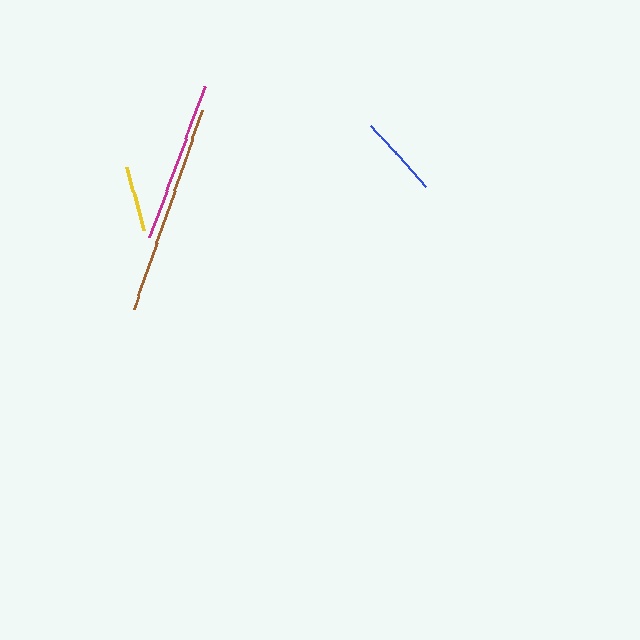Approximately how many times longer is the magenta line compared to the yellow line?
The magenta line is approximately 2.5 times the length of the yellow line.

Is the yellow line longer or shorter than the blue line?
The blue line is longer than the yellow line.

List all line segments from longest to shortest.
From longest to shortest: brown, magenta, blue, yellow.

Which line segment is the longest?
The brown line is the longest at approximately 209 pixels.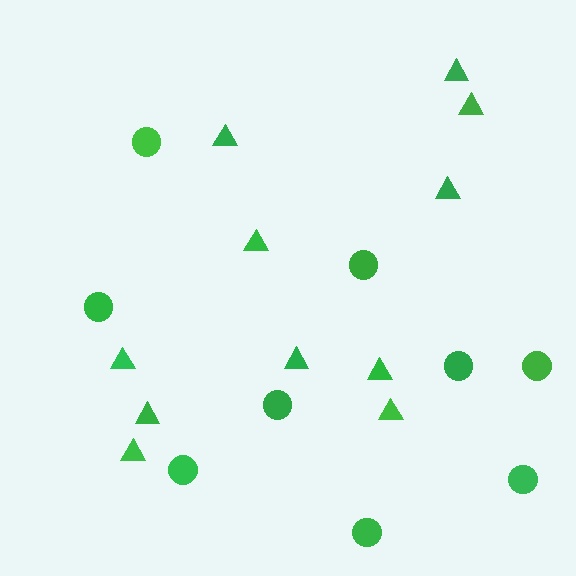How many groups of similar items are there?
There are 2 groups: one group of triangles (11) and one group of circles (9).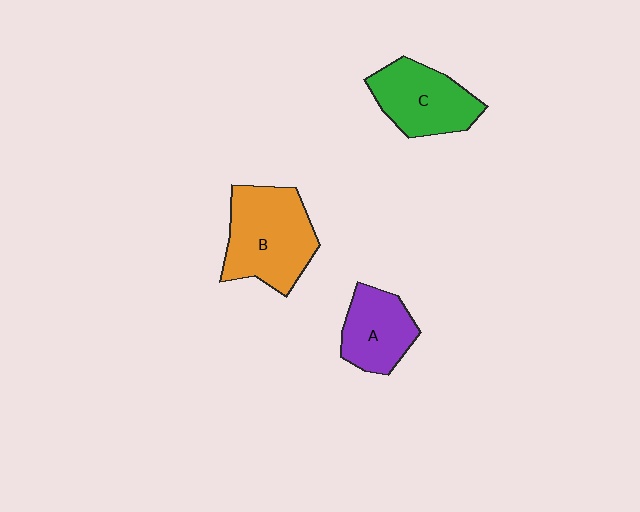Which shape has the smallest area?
Shape A (purple).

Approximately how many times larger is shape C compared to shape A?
Approximately 1.2 times.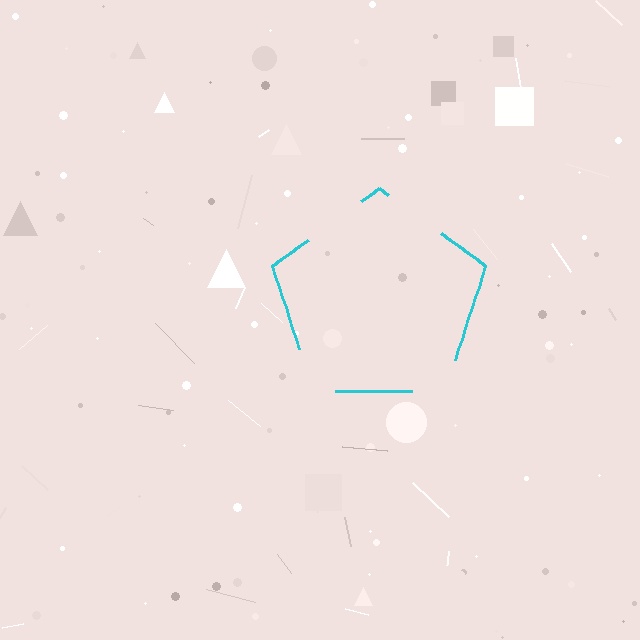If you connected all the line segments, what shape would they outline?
They would outline a pentagon.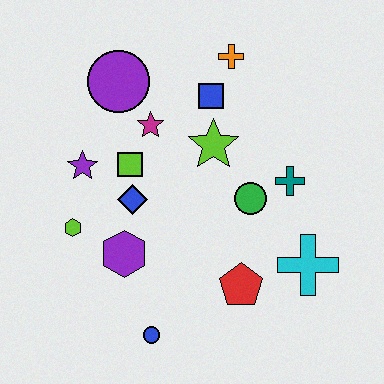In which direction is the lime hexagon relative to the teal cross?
The lime hexagon is to the left of the teal cross.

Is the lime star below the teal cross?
No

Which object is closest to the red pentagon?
The cyan cross is closest to the red pentagon.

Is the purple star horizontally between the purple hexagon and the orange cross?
No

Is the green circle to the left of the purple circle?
No